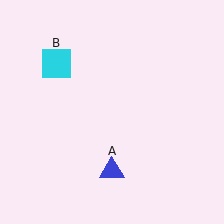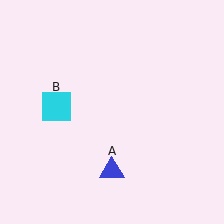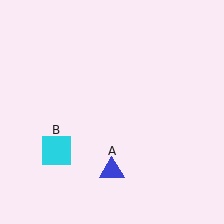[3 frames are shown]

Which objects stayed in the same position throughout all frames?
Blue triangle (object A) remained stationary.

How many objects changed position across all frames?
1 object changed position: cyan square (object B).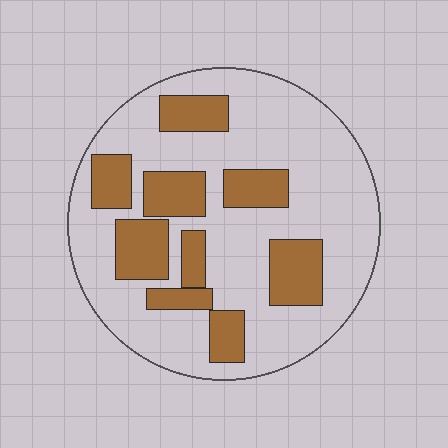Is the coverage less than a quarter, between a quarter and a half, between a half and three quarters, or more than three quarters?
Between a quarter and a half.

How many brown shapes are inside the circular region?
9.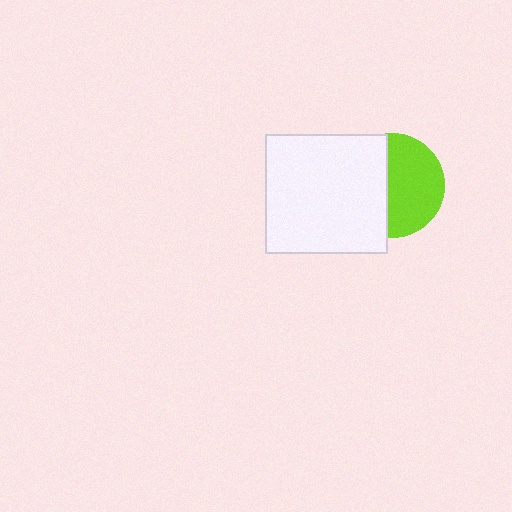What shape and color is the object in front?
The object in front is a white rectangle.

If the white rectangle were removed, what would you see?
You would see the complete lime circle.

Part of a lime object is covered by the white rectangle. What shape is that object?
It is a circle.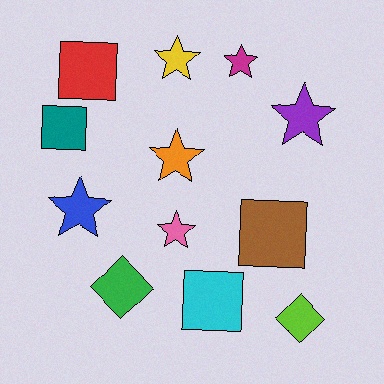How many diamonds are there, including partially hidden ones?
There are 2 diamonds.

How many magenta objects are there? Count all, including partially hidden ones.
There is 1 magenta object.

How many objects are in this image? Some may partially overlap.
There are 12 objects.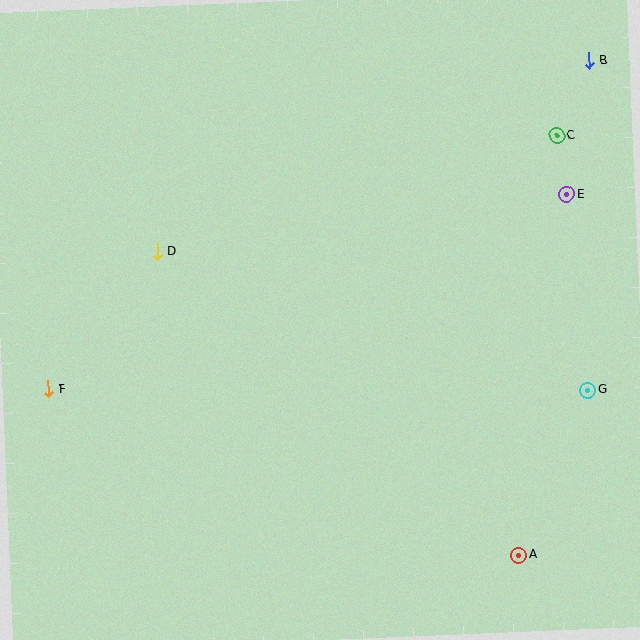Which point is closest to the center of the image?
Point D at (157, 251) is closest to the center.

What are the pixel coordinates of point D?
Point D is at (157, 251).